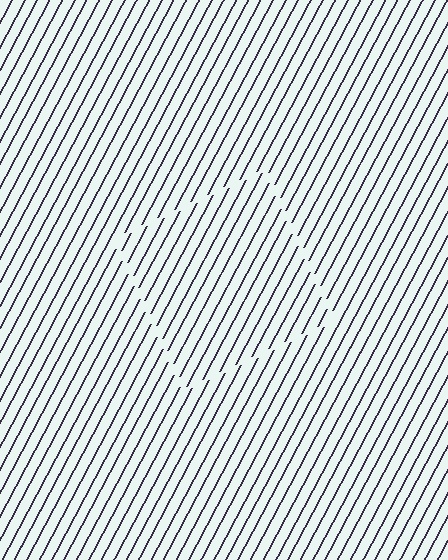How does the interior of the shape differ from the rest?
The interior of the shape contains the same grating, shifted by half a period — the contour is defined by the phase discontinuity where line-ends from the inner and outer gratings abut.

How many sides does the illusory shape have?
4 sides — the line-ends trace a square.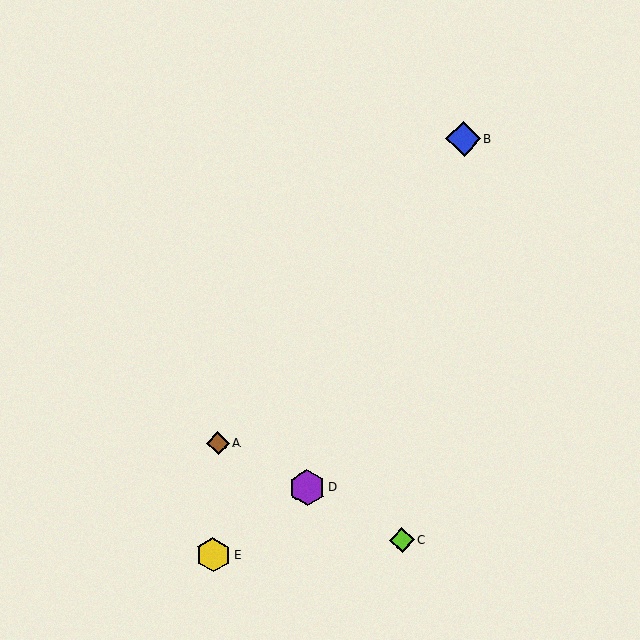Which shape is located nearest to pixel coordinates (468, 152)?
The blue diamond (labeled B) at (464, 139) is nearest to that location.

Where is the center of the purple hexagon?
The center of the purple hexagon is at (307, 488).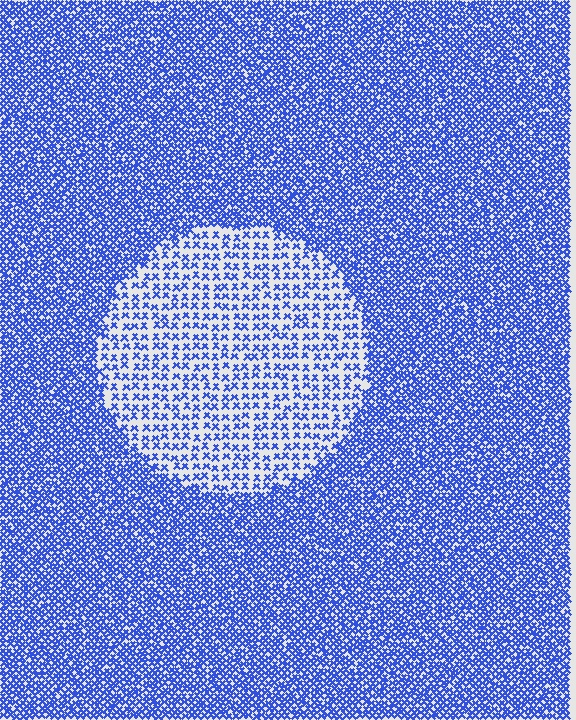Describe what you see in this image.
The image contains small blue elements arranged at two different densities. A circle-shaped region is visible where the elements are less densely packed than the surrounding area.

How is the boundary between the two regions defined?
The boundary is defined by a change in element density (approximately 2.4x ratio). All elements are the same color, size, and shape.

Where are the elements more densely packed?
The elements are more densely packed outside the circle boundary.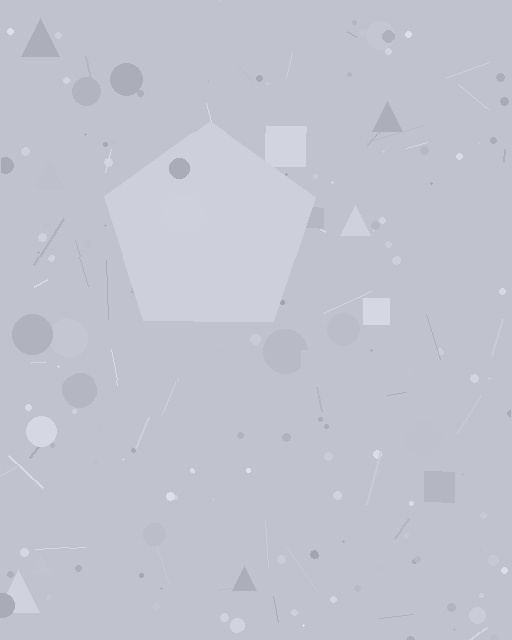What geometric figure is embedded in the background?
A pentagon is embedded in the background.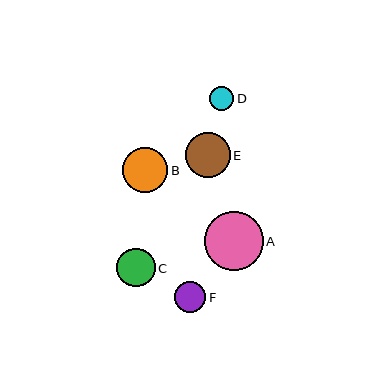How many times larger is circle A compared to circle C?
Circle A is approximately 1.5 times the size of circle C.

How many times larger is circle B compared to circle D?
Circle B is approximately 1.9 times the size of circle D.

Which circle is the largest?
Circle A is the largest with a size of approximately 58 pixels.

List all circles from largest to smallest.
From largest to smallest: A, B, E, C, F, D.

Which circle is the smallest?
Circle D is the smallest with a size of approximately 24 pixels.